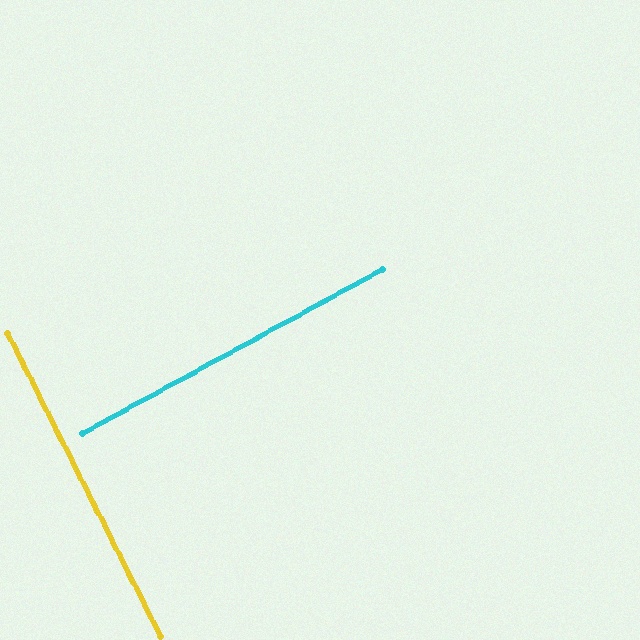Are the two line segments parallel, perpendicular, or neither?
Perpendicular — they meet at approximately 88°.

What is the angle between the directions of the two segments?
Approximately 88 degrees.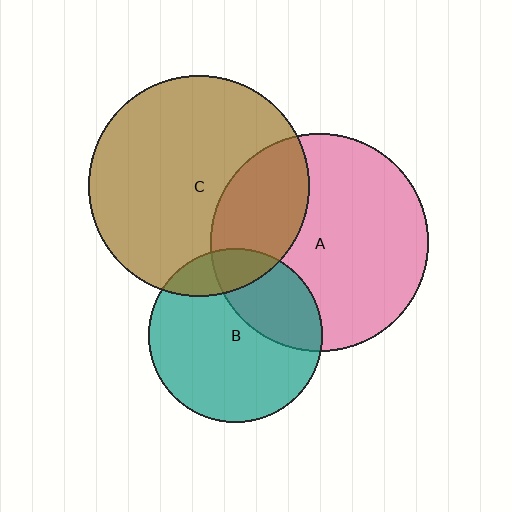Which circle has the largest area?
Circle C (brown).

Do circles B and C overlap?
Yes.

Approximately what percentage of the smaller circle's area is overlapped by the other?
Approximately 15%.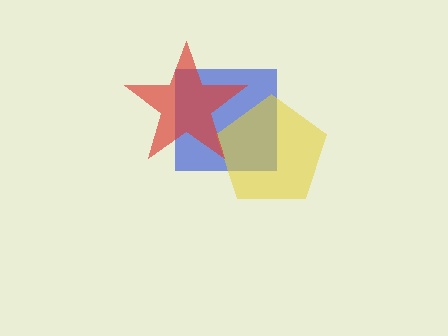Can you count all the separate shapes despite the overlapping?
Yes, there are 3 separate shapes.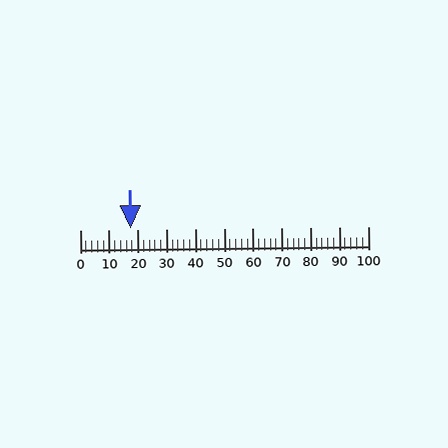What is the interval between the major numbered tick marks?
The major tick marks are spaced 10 units apart.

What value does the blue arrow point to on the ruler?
The blue arrow points to approximately 18.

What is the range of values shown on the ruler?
The ruler shows values from 0 to 100.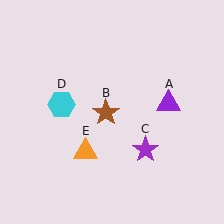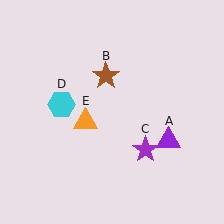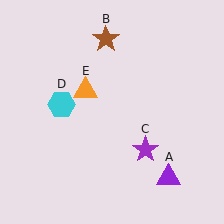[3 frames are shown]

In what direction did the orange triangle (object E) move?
The orange triangle (object E) moved up.